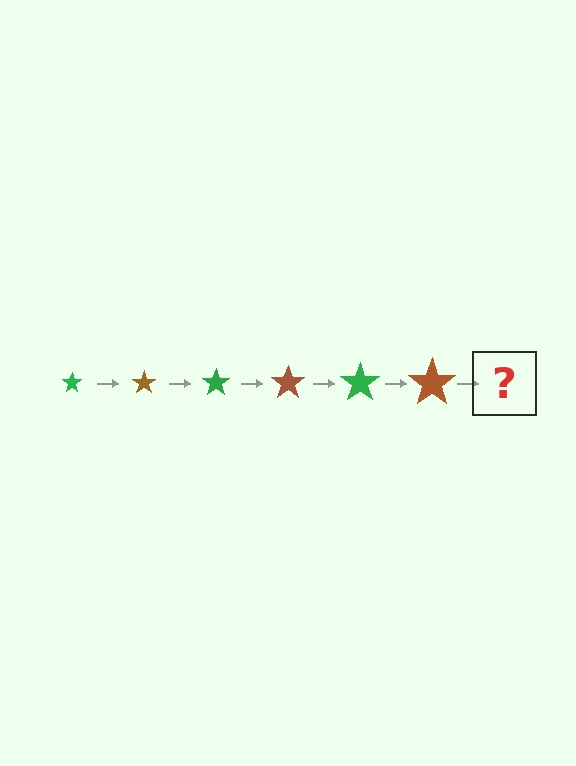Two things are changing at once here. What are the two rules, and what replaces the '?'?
The two rules are that the star grows larger each step and the color cycles through green and brown. The '?' should be a green star, larger than the previous one.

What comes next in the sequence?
The next element should be a green star, larger than the previous one.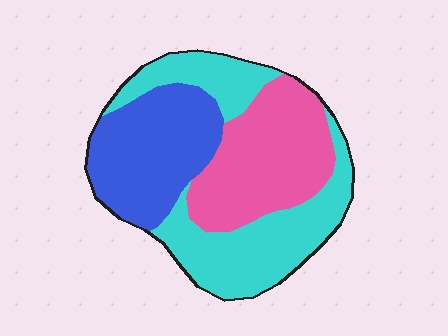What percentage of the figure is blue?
Blue takes up between a quarter and a half of the figure.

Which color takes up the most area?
Cyan, at roughly 40%.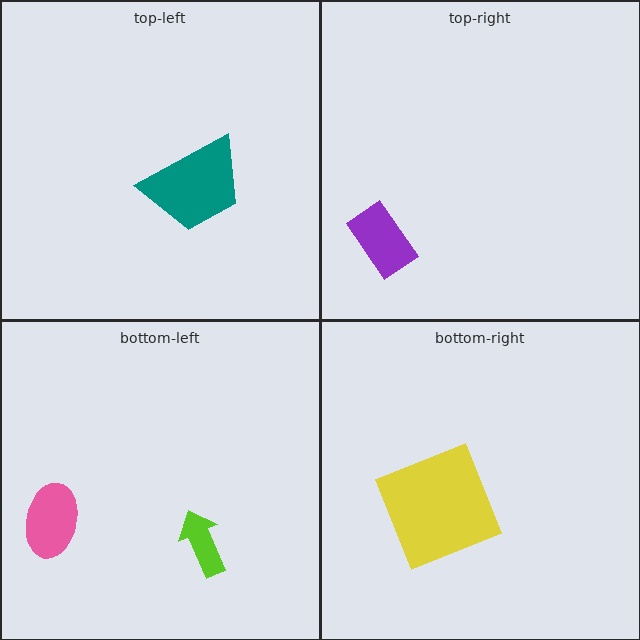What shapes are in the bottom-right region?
The yellow square.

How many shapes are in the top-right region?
1.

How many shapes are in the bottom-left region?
2.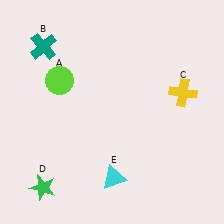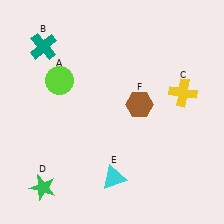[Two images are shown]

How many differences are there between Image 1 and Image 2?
There is 1 difference between the two images.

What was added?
A brown hexagon (F) was added in Image 2.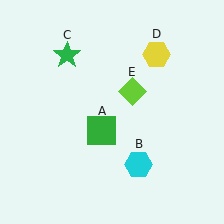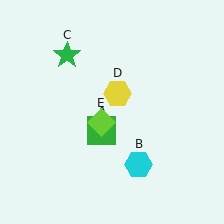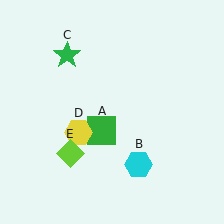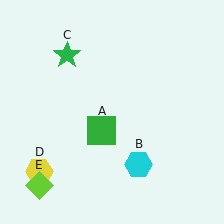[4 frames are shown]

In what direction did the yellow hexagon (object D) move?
The yellow hexagon (object D) moved down and to the left.